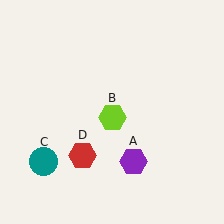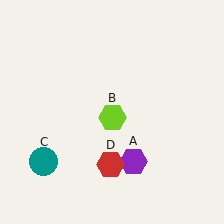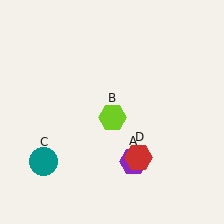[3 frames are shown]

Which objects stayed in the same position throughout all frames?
Purple hexagon (object A) and lime hexagon (object B) and teal circle (object C) remained stationary.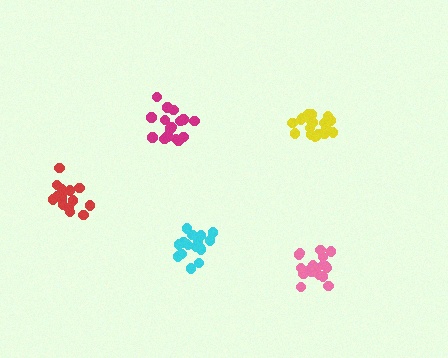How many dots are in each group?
Group 1: 20 dots, Group 2: 16 dots, Group 3: 17 dots, Group 4: 18 dots, Group 5: 21 dots (92 total).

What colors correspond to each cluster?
The clusters are colored: pink, magenta, red, cyan, yellow.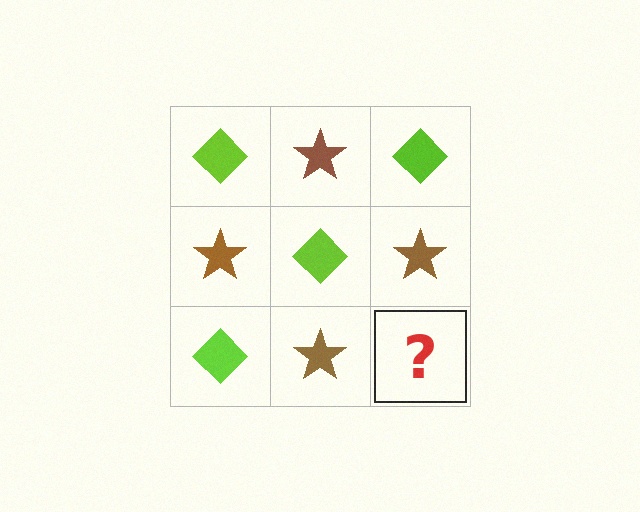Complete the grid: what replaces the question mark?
The question mark should be replaced with a lime diamond.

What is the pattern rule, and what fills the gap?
The rule is that it alternates lime diamond and brown star in a checkerboard pattern. The gap should be filled with a lime diamond.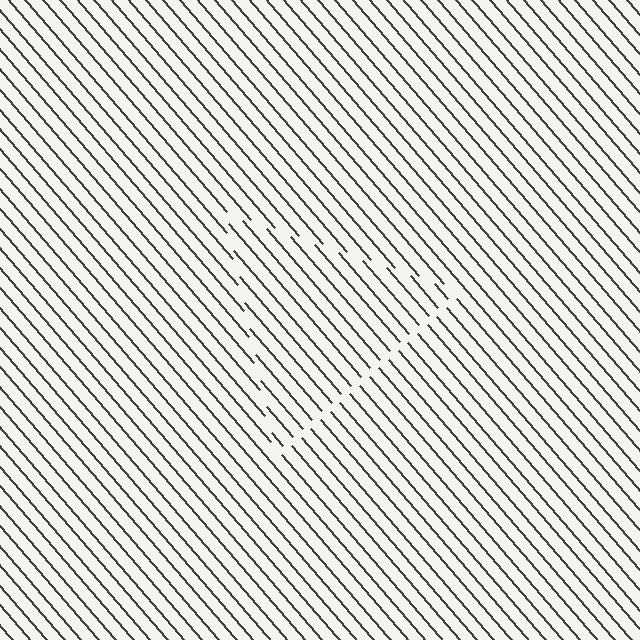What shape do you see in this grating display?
An illusory triangle. The interior of the shape contains the same grating, shifted by half a period — the contour is defined by the phase discontinuity where line-ends from the inner and outer gratings abut.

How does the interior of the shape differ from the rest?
The interior of the shape contains the same grating, shifted by half a period — the contour is defined by the phase discontinuity where line-ends from the inner and outer gratings abut.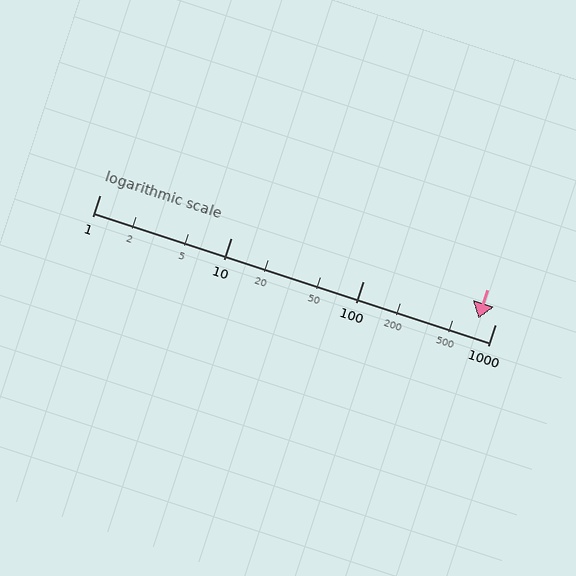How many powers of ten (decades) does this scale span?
The scale spans 3 decades, from 1 to 1000.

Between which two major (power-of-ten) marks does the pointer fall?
The pointer is between 100 and 1000.